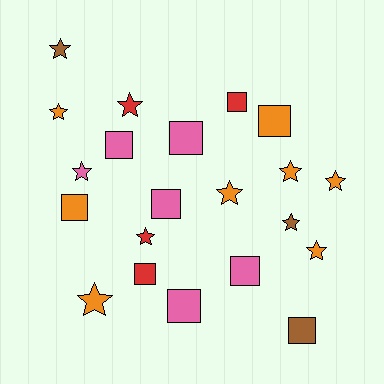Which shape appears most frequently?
Star, with 11 objects.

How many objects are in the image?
There are 21 objects.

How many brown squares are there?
There is 1 brown square.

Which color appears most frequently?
Orange, with 8 objects.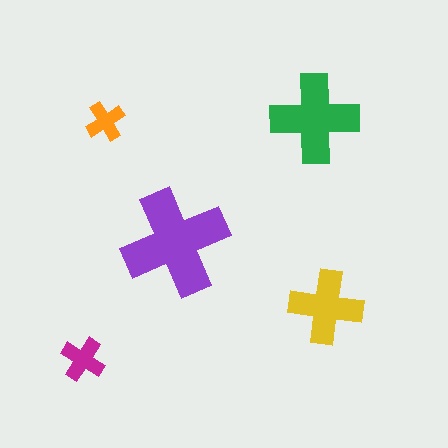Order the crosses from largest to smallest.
the purple one, the green one, the yellow one, the magenta one, the orange one.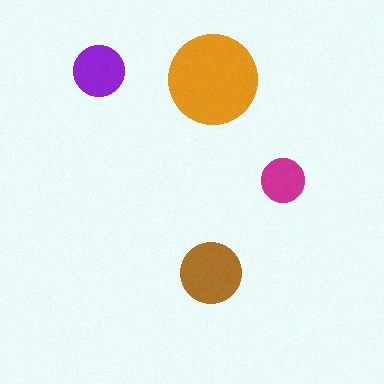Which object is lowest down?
The brown circle is bottommost.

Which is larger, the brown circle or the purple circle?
The brown one.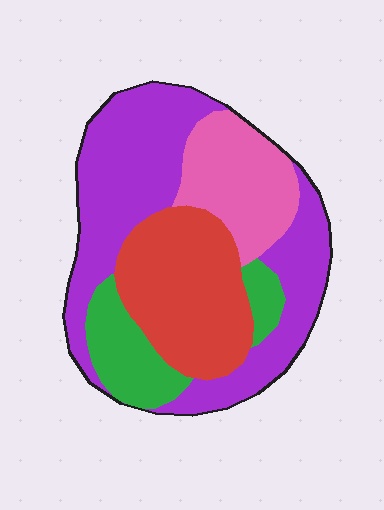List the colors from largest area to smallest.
From largest to smallest: purple, red, pink, green.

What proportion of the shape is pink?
Pink covers roughly 15% of the shape.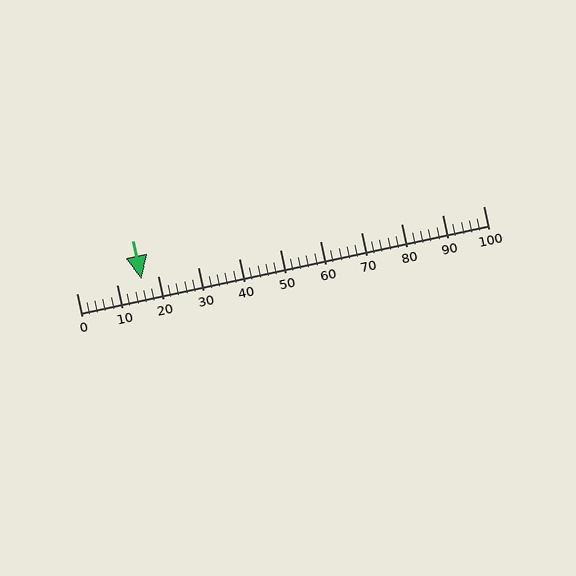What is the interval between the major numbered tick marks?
The major tick marks are spaced 10 units apart.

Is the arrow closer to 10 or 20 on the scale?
The arrow is closer to 20.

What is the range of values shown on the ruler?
The ruler shows values from 0 to 100.